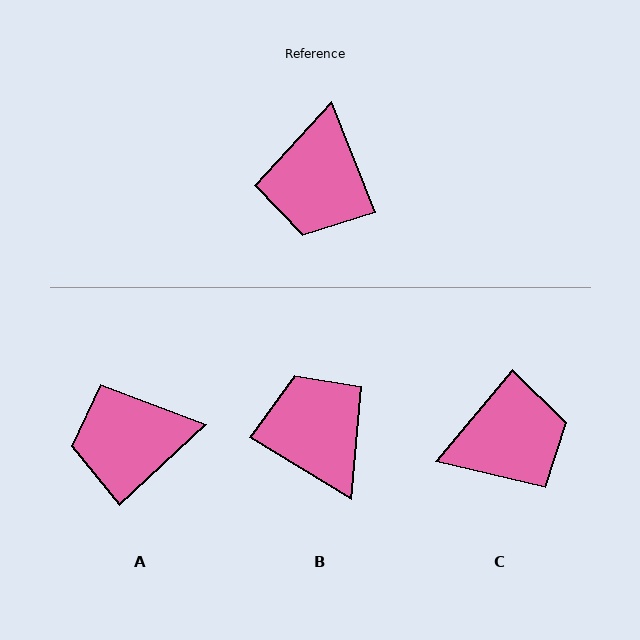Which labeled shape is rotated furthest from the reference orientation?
B, about 143 degrees away.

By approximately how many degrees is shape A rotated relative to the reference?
Approximately 69 degrees clockwise.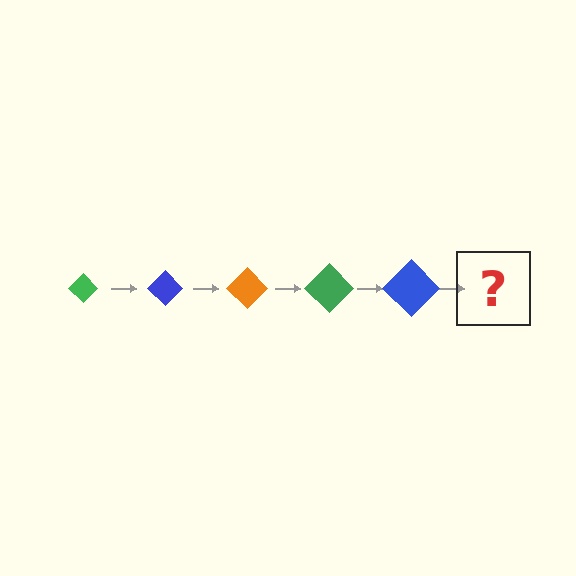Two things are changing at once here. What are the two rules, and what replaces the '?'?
The two rules are that the diamond grows larger each step and the color cycles through green, blue, and orange. The '?' should be an orange diamond, larger than the previous one.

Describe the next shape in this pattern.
It should be an orange diamond, larger than the previous one.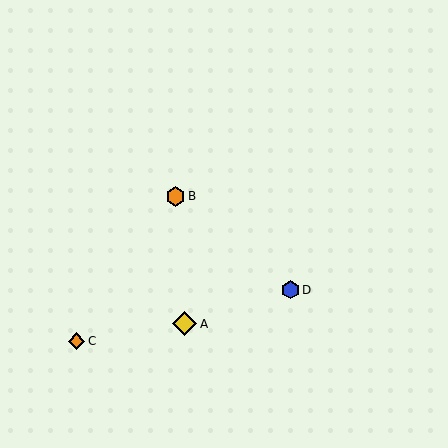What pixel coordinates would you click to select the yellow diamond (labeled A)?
Click at (185, 324) to select the yellow diamond A.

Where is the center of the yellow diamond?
The center of the yellow diamond is at (185, 324).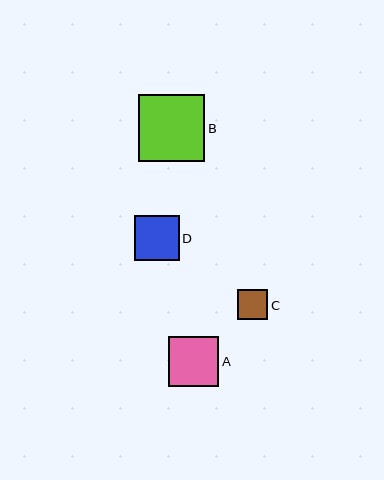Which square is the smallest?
Square C is the smallest with a size of approximately 31 pixels.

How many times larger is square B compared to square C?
Square B is approximately 2.2 times the size of square C.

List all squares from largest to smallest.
From largest to smallest: B, A, D, C.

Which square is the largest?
Square B is the largest with a size of approximately 66 pixels.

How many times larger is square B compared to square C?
Square B is approximately 2.2 times the size of square C.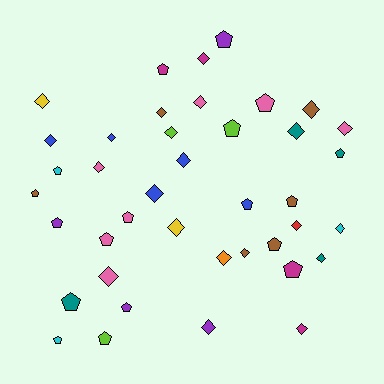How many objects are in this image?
There are 40 objects.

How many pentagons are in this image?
There are 18 pentagons.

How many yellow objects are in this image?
There are 2 yellow objects.